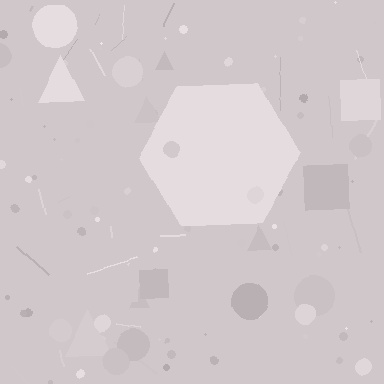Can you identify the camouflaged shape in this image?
The camouflaged shape is a hexagon.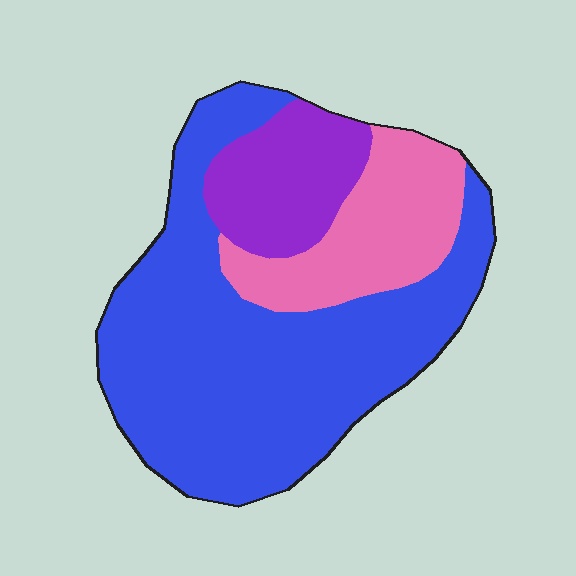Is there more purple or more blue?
Blue.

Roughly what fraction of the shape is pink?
Pink takes up between a sixth and a third of the shape.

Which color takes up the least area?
Purple, at roughly 15%.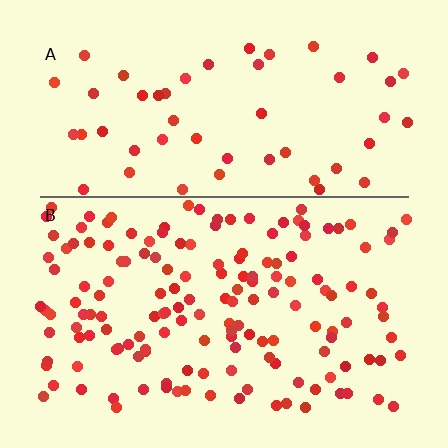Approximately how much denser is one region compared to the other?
Approximately 2.8× — region B over region A.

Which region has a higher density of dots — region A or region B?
B (the bottom).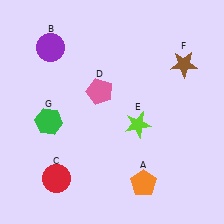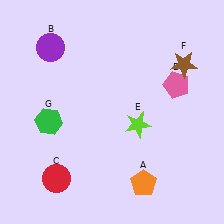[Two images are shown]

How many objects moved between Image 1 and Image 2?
1 object moved between the two images.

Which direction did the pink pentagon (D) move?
The pink pentagon (D) moved right.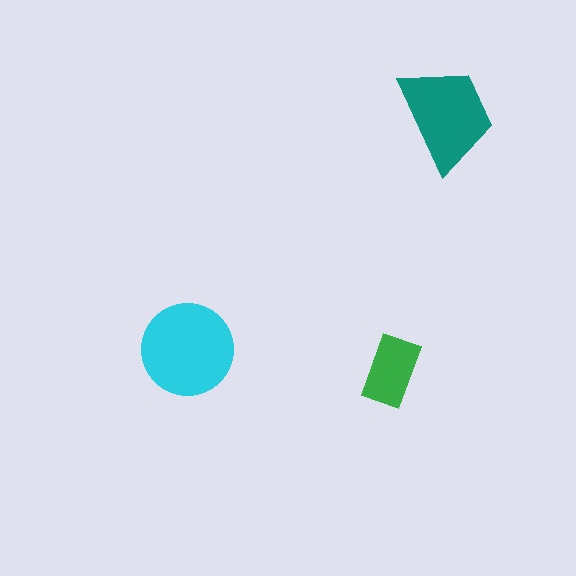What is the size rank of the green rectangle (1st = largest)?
3rd.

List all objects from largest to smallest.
The cyan circle, the teal trapezoid, the green rectangle.